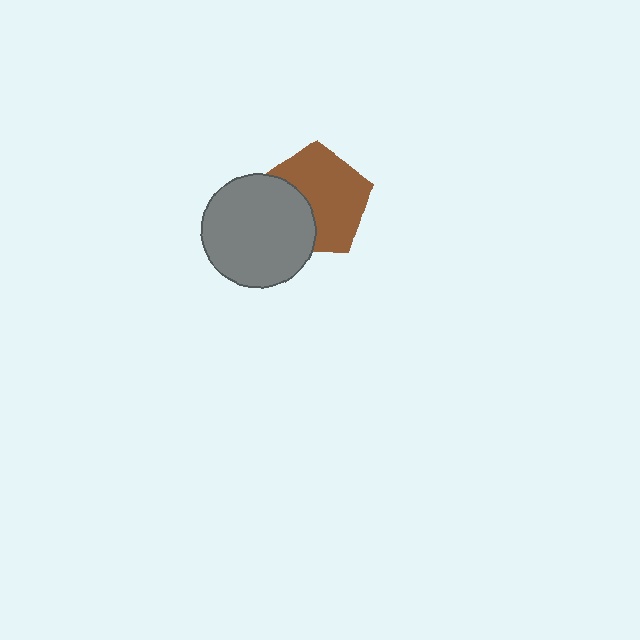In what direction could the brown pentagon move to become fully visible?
The brown pentagon could move toward the upper-right. That would shift it out from behind the gray circle entirely.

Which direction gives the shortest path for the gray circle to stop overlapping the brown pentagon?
Moving toward the lower-left gives the shortest separation.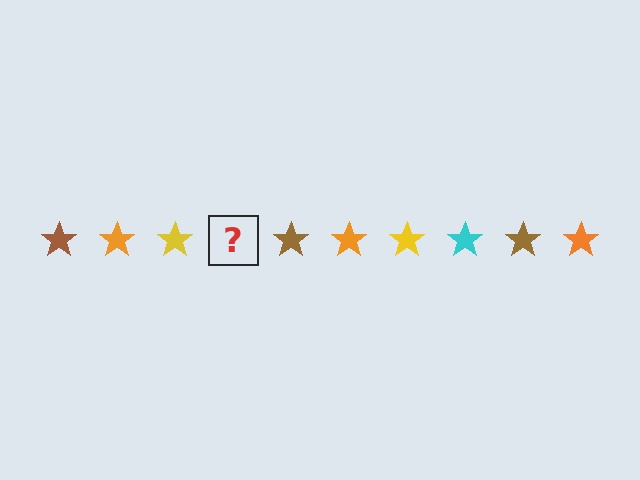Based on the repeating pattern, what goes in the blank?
The blank should be a cyan star.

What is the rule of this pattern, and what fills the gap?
The rule is that the pattern cycles through brown, orange, yellow, cyan stars. The gap should be filled with a cyan star.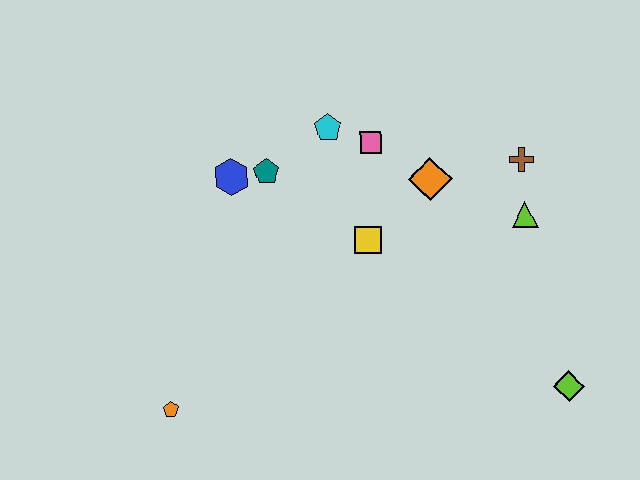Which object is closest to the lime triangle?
The brown cross is closest to the lime triangle.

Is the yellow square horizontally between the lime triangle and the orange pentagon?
Yes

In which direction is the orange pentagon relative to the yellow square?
The orange pentagon is to the left of the yellow square.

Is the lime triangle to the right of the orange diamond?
Yes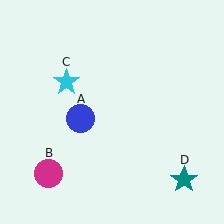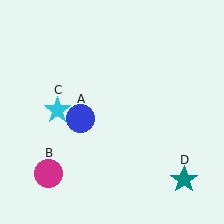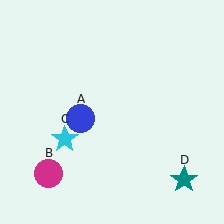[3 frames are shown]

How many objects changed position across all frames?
1 object changed position: cyan star (object C).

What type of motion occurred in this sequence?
The cyan star (object C) rotated counterclockwise around the center of the scene.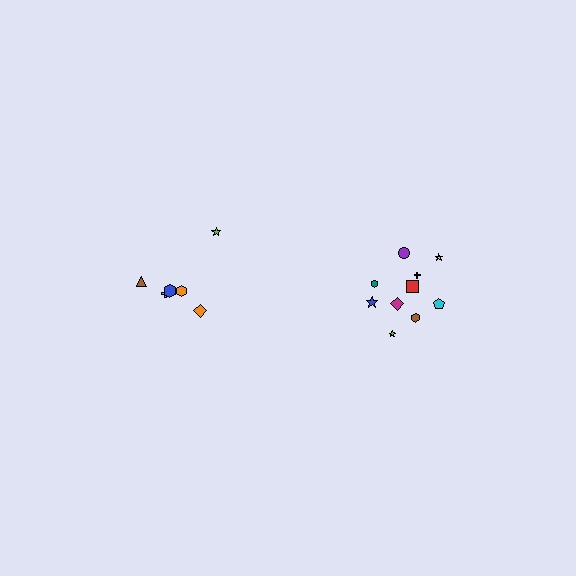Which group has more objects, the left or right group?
The right group.